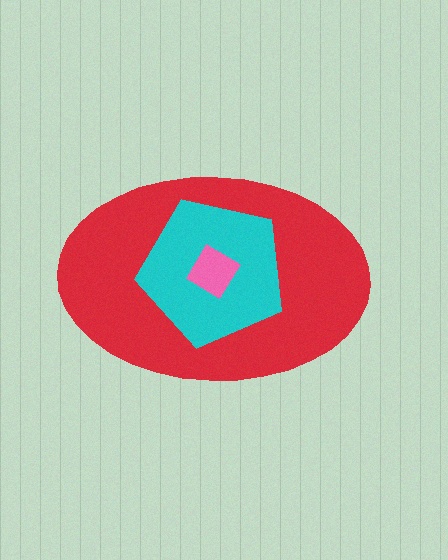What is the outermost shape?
The red ellipse.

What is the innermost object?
The pink diamond.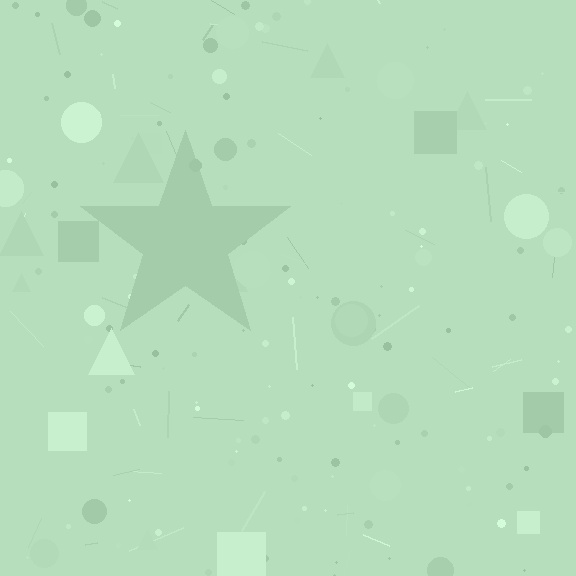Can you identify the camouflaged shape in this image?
The camouflaged shape is a star.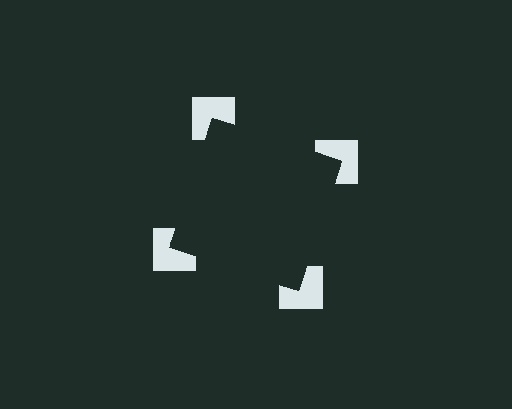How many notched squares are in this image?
There are 4 — one at each vertex of the illusory square.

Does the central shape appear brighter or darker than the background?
It typically appears slightly darker than the background, even though no actual brightness change is drawn.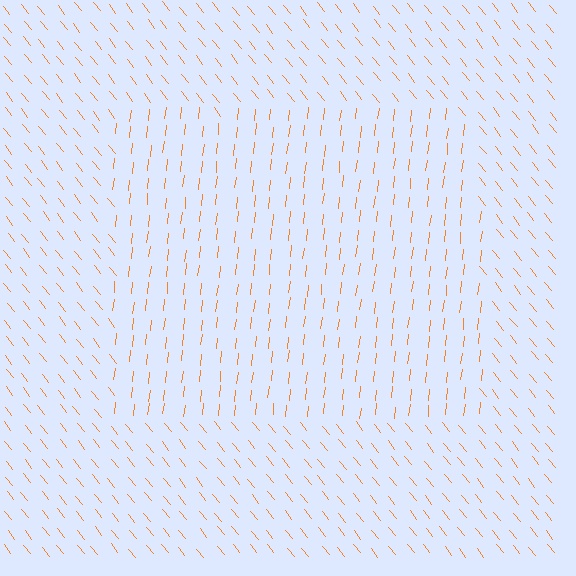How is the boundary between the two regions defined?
The boundary is defined purely by a change in line orientation (approximately 45 degrees difference). All lines are the same color and thickness.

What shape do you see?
I see a rectangle.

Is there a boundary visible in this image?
Yes, there is a texture boundary formed by a change in line orientation.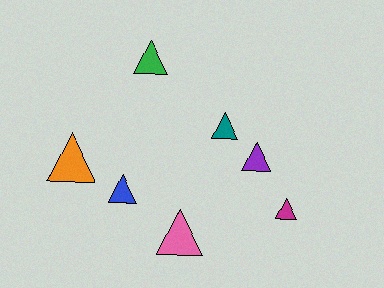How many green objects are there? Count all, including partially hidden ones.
There is 1 green object.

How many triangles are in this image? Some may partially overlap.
There are 7 triangles.